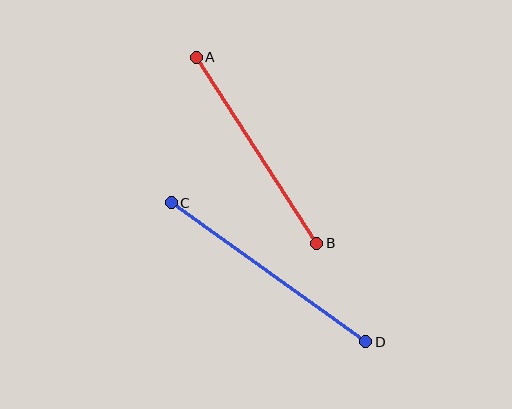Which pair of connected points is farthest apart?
Points C and D are farthest apart.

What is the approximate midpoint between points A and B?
The midpoint is at approximately (256, 150) pixels.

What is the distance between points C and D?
The distance is approximately 239 pixels.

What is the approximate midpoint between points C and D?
The midpoint is at approximately (269, 272) pixels.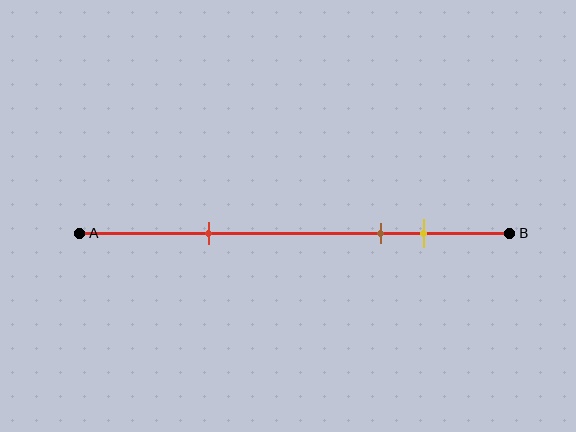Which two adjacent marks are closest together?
The brown and yellow marks are the closest adjacent pair.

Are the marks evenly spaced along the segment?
No, the marks are not evenly spaced.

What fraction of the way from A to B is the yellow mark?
The yellow mark is approximately 80% (0.8) of the way from A to B.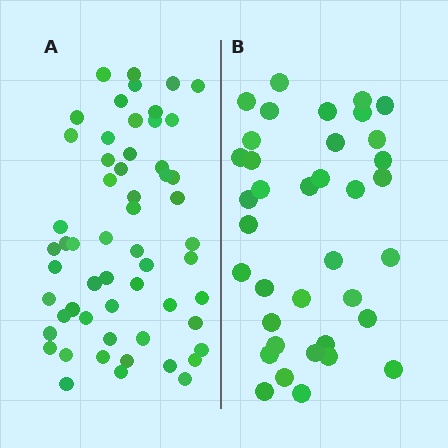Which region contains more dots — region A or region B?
Region A (the left region) has more dots.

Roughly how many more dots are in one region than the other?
Region A has approximately 20 more dots than region B.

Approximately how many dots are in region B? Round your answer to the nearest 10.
About 40 dots. (The exact count is 37, which rounds to 40.)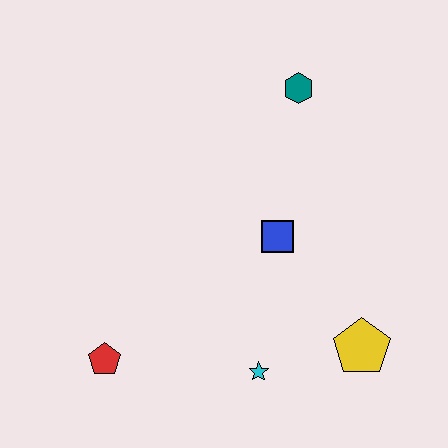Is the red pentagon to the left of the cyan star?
Yes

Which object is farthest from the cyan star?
The teal hexagon is farthest from the cyan star.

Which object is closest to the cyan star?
The yellow pentagon is closest to the cyan star.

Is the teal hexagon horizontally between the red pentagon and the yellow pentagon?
Yes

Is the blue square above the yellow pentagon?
Yes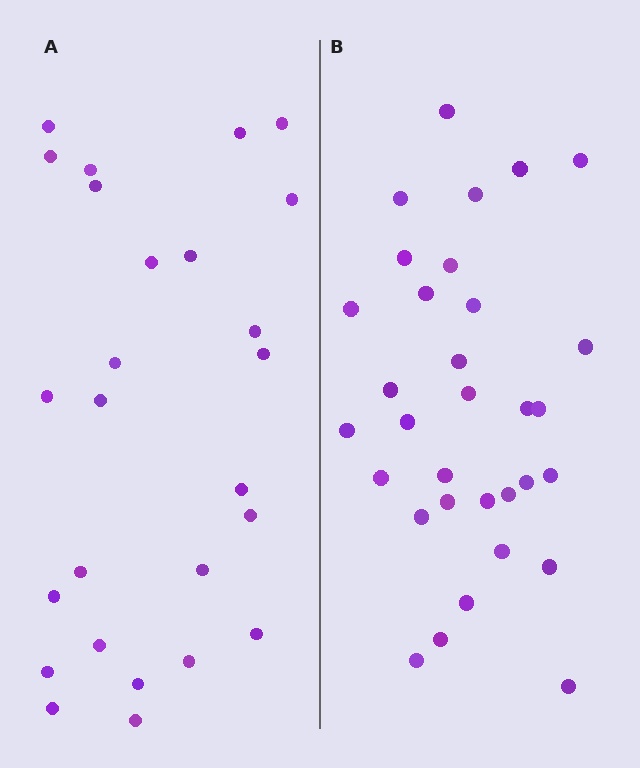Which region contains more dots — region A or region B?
Region B (the right region) has more dots.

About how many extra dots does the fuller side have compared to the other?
Region B has about 6 more dots than region A.